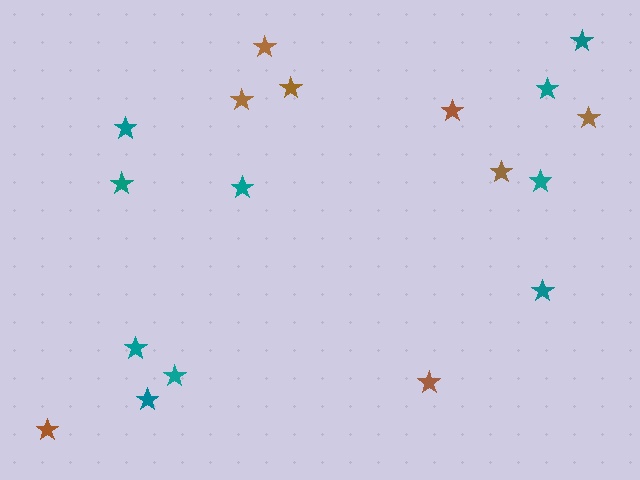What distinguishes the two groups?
There are 2 groups: one group of teal stars (10) and one group of brown stars (8).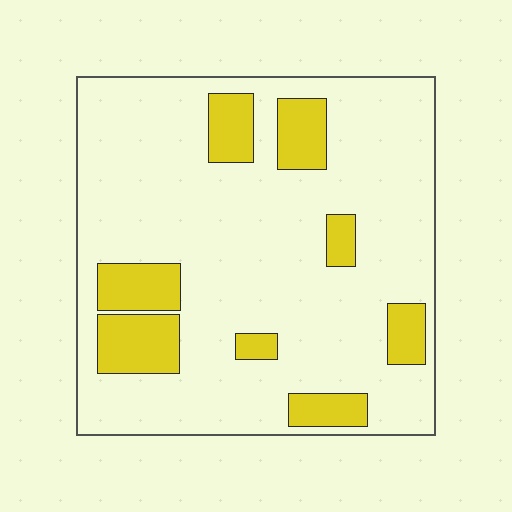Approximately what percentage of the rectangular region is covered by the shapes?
Approximately 20%.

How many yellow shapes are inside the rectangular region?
8.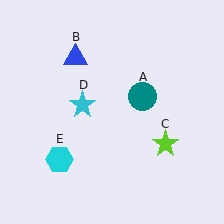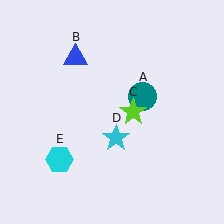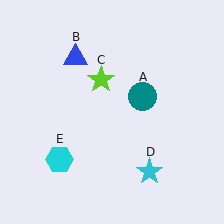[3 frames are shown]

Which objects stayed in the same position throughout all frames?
Teal circle (object A) and blue triangle (object B) and cyan hexagon (object E) remained stationary.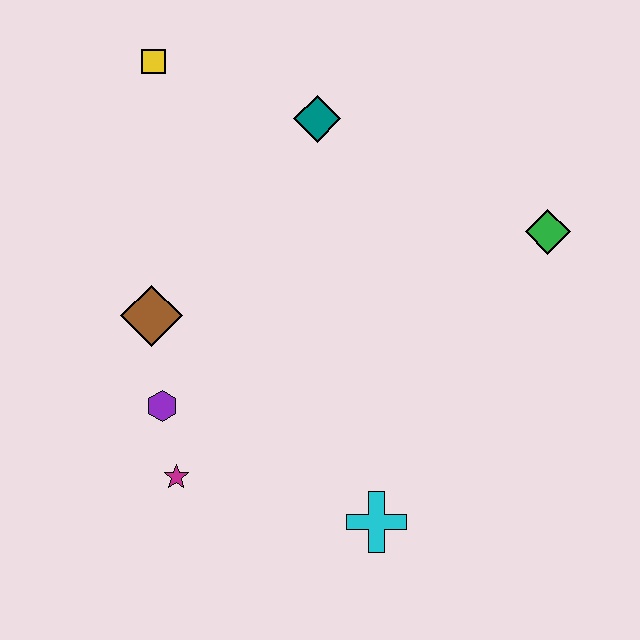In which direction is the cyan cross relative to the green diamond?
The cyan cross is below the green diamond.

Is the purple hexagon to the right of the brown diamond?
Yes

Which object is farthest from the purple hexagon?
The green diamond is farthest from the purple hexagon.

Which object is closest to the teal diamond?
The yellow square is closest to the teal diamond.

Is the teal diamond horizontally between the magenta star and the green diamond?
Yes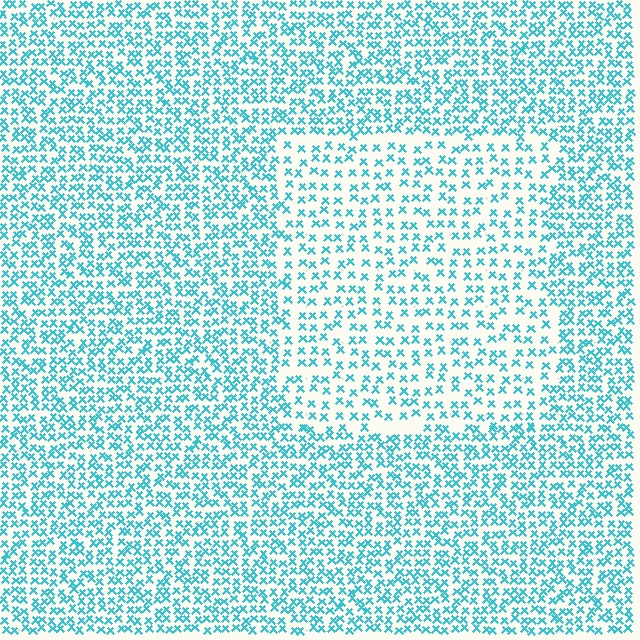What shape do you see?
I see a rectangle.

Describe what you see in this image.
The image contains small cyan elements arranged at two different densities. A rectangle-shaped region is visible where the elements are less densely packed than the surrounding area.